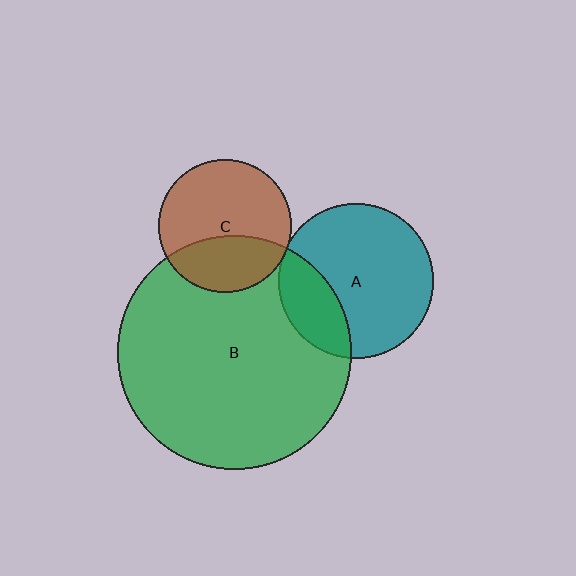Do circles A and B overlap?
Yes.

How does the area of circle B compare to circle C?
Approximately 3.1 times.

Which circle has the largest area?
Circle B (green).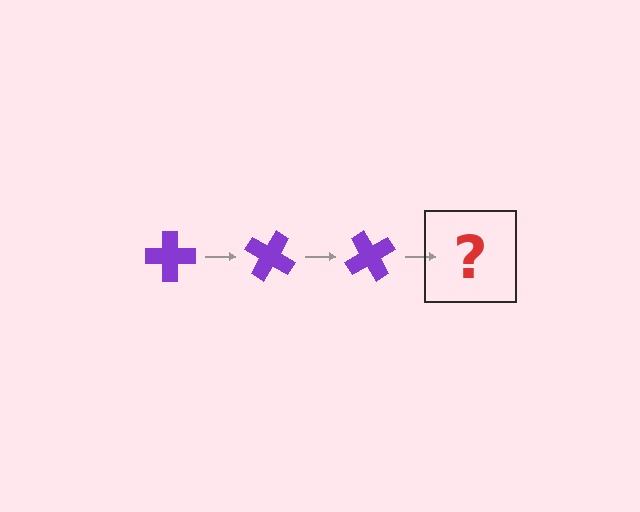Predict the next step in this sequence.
The next step is a purple cross rotated 90 degrees.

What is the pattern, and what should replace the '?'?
The pattern is that the cross rotates 30 degrees each step. The '?' should be a purple cross rotated 90 degrees.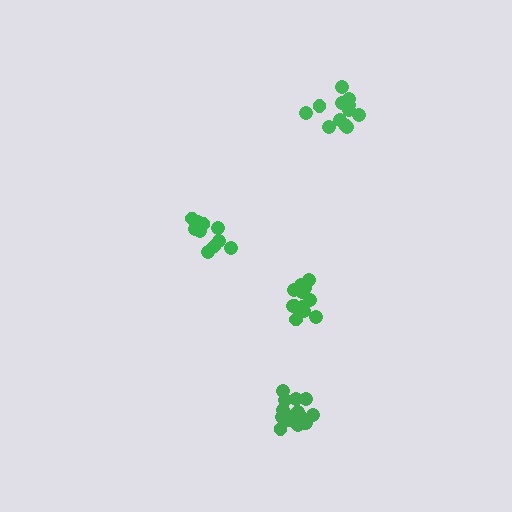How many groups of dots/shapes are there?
There are 4 groups.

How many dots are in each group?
Group 1: 12 dots, Group 2: 16 dots, Group 3: 11 dots, Group 4: 13 dots (52 total).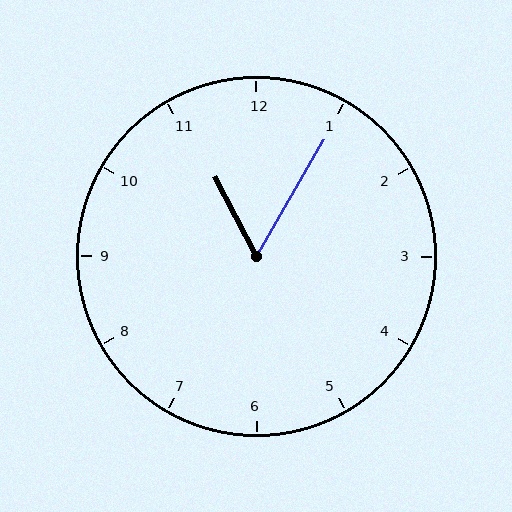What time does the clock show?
11:05.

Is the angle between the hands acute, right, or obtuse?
It is acute.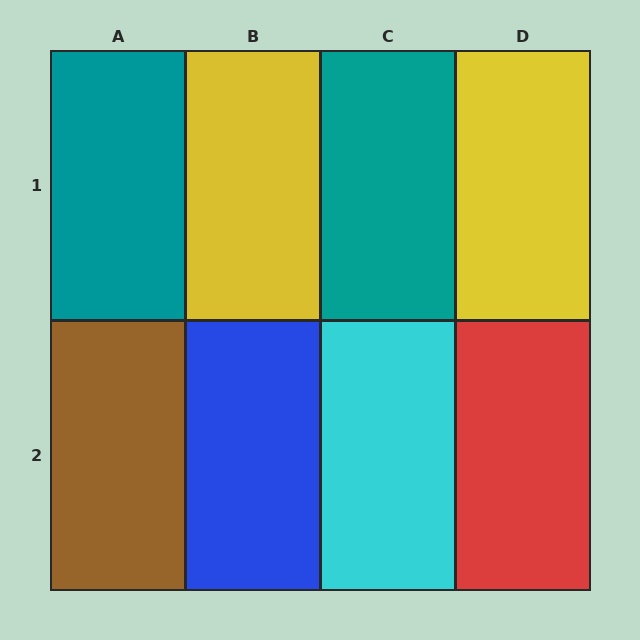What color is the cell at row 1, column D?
Yellow.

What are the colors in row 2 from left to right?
Brown, blue, cyan, red.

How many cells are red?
1 cell is red.